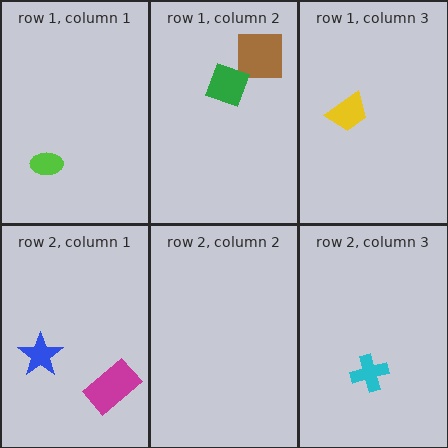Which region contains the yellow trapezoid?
The row 1, column 3 region.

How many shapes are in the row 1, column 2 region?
2.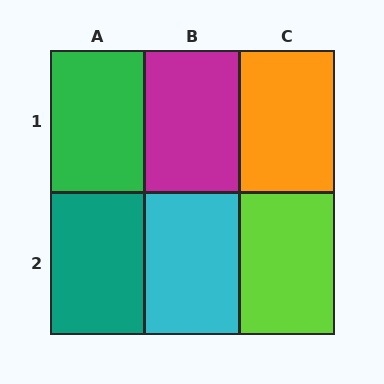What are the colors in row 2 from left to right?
Teal, cyan, lime.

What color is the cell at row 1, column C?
Orange.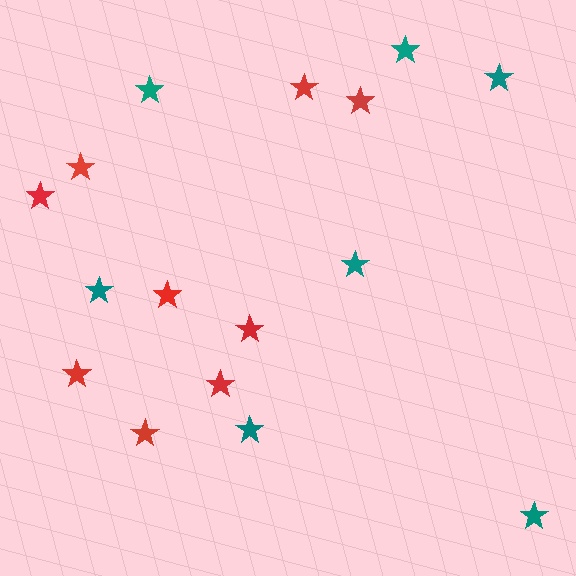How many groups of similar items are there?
There are 2 groups: one group of red stars (9) and one group of teal stars (7).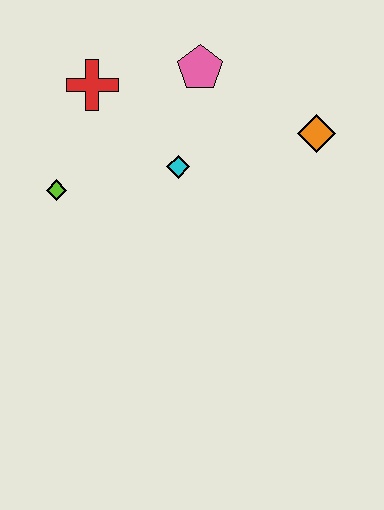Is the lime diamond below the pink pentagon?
Yes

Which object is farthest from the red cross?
The orange diamond is farthest from the red cross.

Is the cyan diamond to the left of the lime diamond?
No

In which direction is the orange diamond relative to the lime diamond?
The orange diamond is to the right of the lime diamond.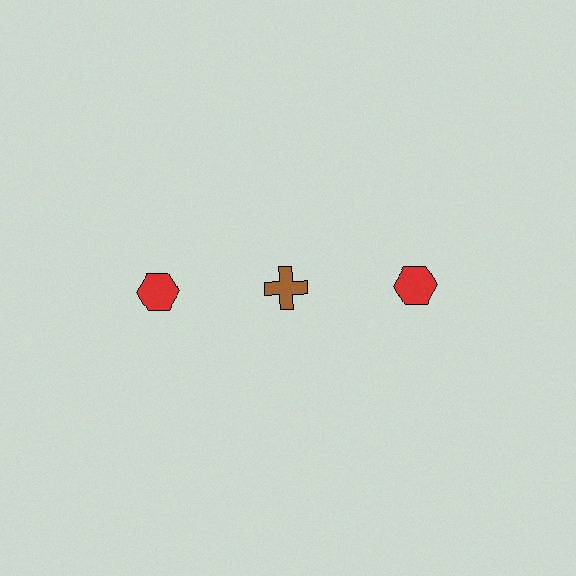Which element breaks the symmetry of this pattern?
The brown cross in the top row, second from left column breaks the symmetry. All other shapes are red hexagons.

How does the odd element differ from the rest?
It differs in both color (brown instead of red) and shape (cross instead of hexagon).